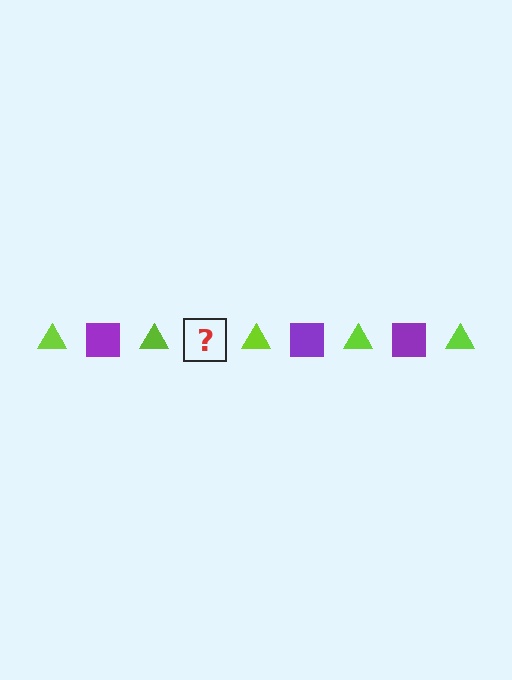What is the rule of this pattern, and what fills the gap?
The rule is that the pattern alternates between lime triangle and purple square. The gap should be filled with a purple square.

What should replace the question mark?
The question mark should be replaced with a purple square.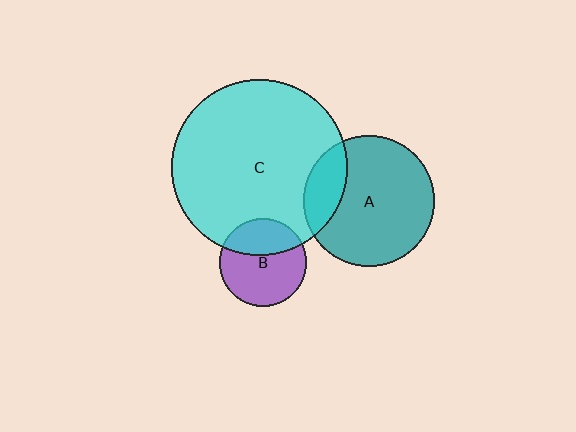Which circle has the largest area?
Circle C (cyan).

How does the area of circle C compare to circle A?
Approximately 1.8 times.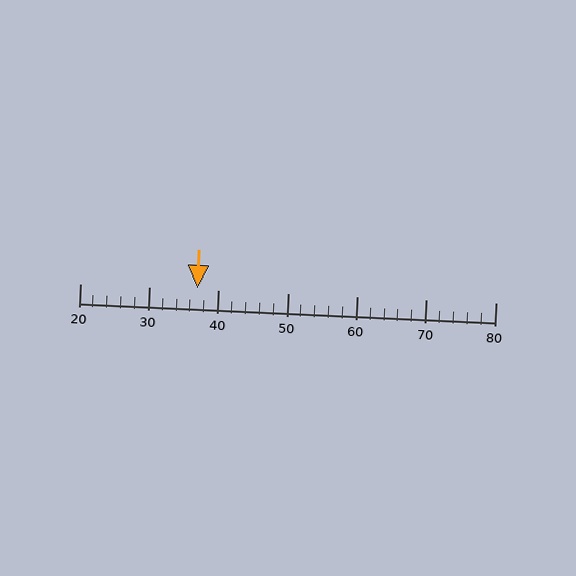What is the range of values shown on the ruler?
The ruler shows values from 20 to 80.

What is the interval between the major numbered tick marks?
The major tick marks are spaced 10 units apart.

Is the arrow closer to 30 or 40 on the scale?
The arrow is closer to 40.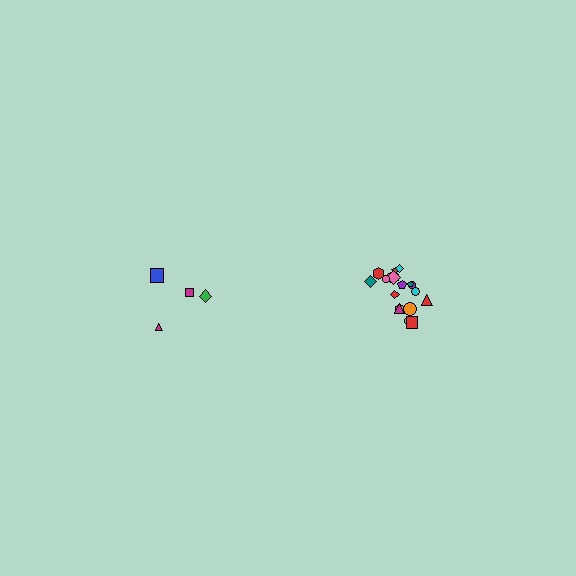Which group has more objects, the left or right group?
The right group.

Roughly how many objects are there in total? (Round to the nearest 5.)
Roughly 20 objects in total.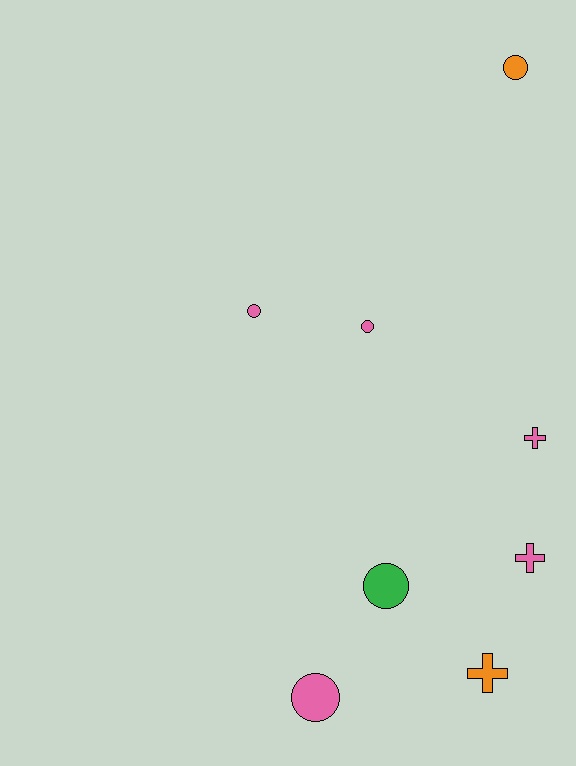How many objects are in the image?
There are 8 objects.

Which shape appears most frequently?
Circle, with 5 objects.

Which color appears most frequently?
Pink, with 5 objects.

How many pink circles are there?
There are 3 pink circles.